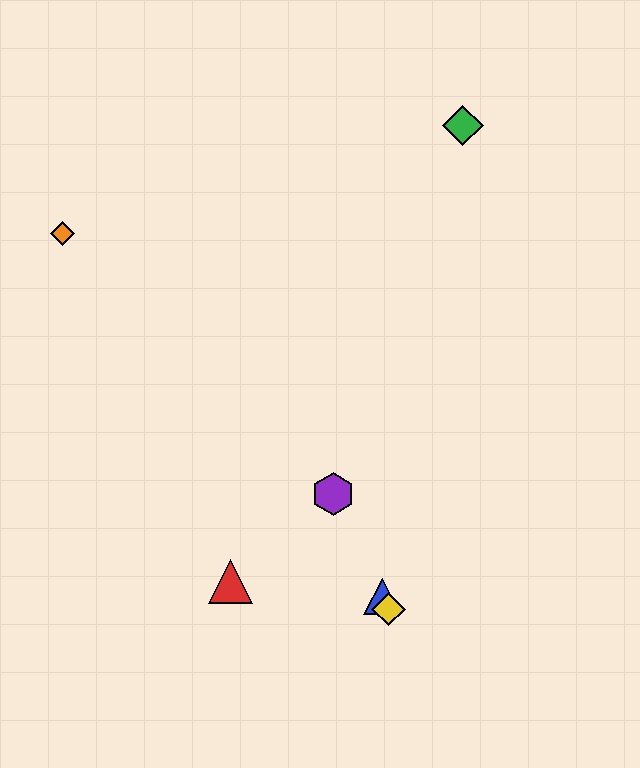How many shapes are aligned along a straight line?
3 shapes (the blue triangle, the yellow diamond, the purple hexagon) are aligned along a straight line.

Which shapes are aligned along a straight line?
The blue triangle, the yellow diamond, the purple hexagon are aligned along a straight line.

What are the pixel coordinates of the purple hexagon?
The purple hexagon is at (333, 494).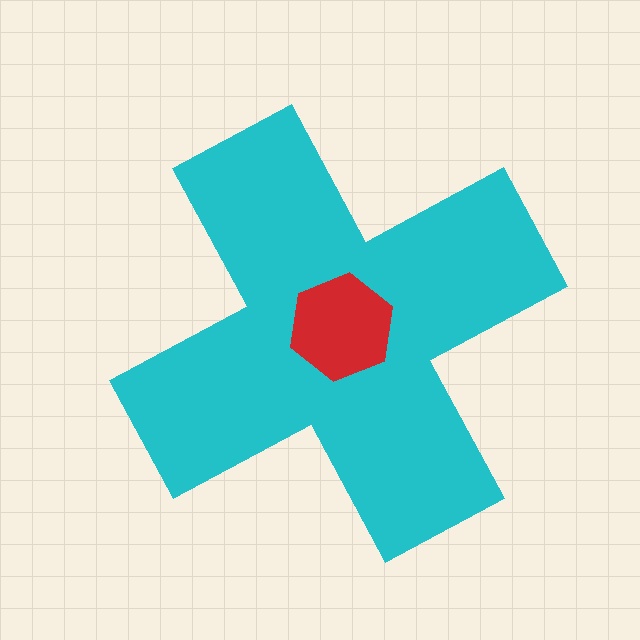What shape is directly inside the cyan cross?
The red hexagon.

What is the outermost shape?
The cyan cross.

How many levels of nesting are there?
2.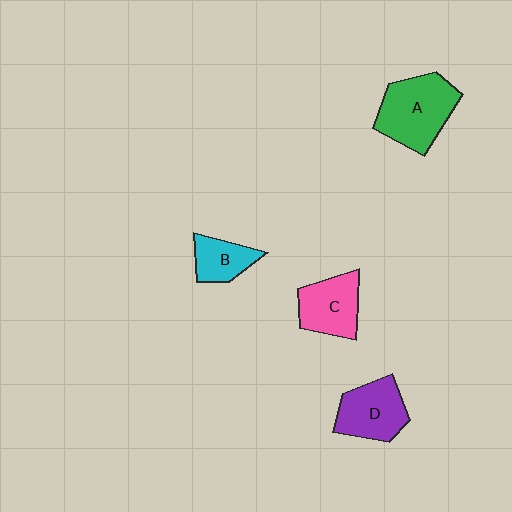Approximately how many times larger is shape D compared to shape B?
Approximately 1.5 times.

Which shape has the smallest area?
Shape B (cyan).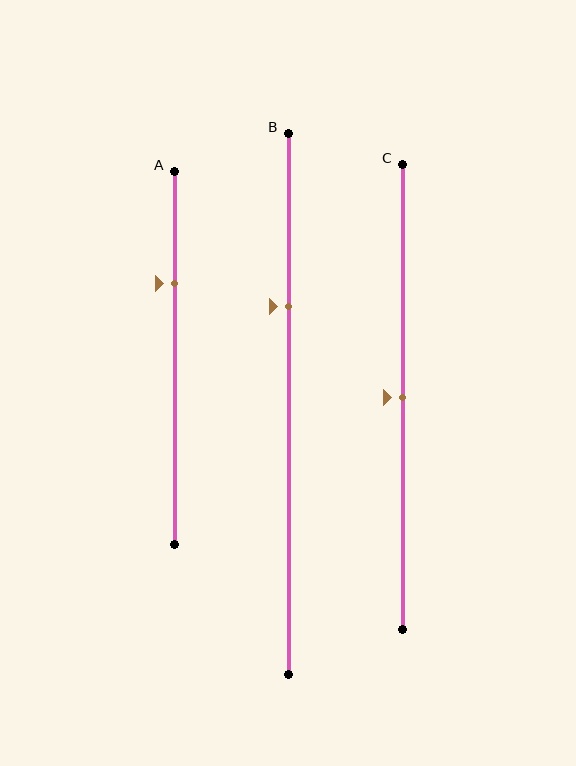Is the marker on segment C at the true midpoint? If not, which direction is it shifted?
Yes, the marker on segment C is at the true midpoint.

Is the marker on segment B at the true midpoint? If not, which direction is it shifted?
No, the marker on segment B is shifted upward by about 18% of the segment length.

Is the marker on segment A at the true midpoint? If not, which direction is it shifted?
No, the marker on segment A is shifted upward by about 20% of the segment length.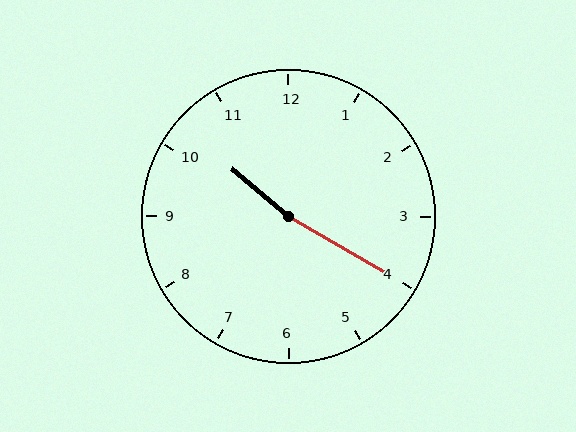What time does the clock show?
10:20.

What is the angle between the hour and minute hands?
Approximately 170 degrees.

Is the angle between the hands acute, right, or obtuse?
It is obtuse.